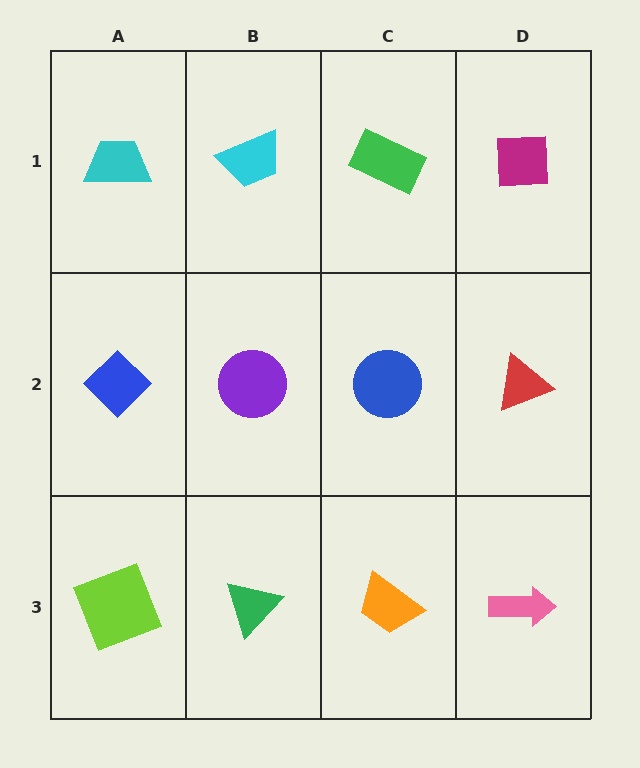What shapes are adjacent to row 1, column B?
A purple circle (row 2, column B), a cyan trapezoid (row 1, column A), a green rectangle (row 1, column C).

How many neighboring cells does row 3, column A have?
2.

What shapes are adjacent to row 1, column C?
A blue circle (row 2, column C), a cyan trapezoid (row 1, column B), a magenta square (row 1, column D).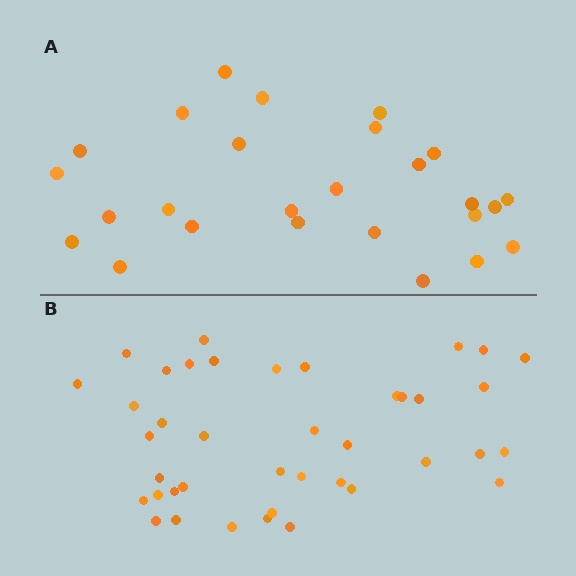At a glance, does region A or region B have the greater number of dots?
Region B (the bottom region) has more dots.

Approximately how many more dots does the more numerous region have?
Region B has approximately 15 more dots than region A.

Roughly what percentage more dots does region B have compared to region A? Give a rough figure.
About 55% more.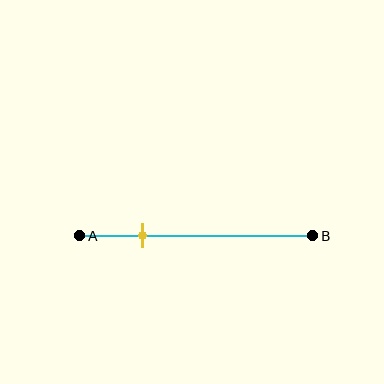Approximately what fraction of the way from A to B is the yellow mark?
The yellow mark is approximately 25% of the way from A to B.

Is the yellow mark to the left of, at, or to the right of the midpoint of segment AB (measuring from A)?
The yellow mark is to the left of the midpoint of segment AB.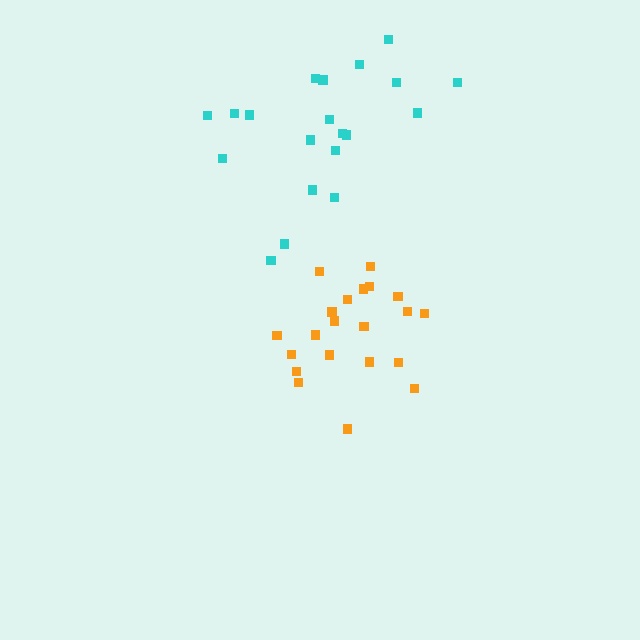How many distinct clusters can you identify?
There are 2 distinct clusters.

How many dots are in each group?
Group 1: 20 dots, Group 2: 21 dots (41 total).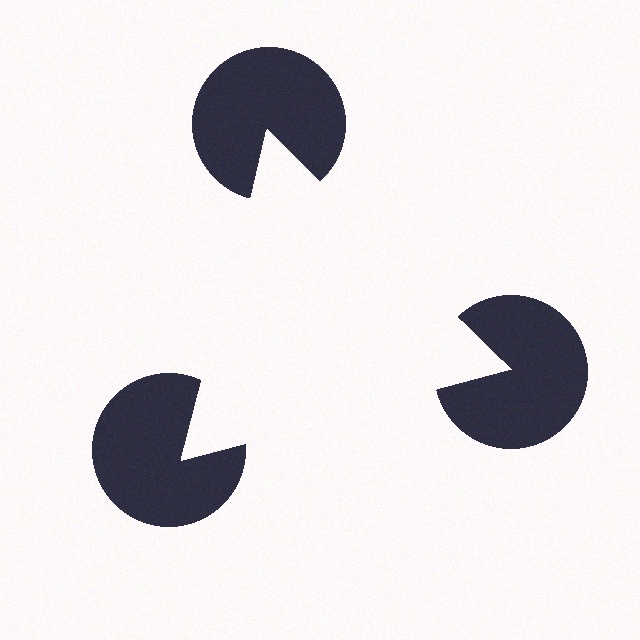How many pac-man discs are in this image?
There are 3 — one at each vertex of the illusory triangle.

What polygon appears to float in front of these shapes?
An illusory triangle — its edges are inferred from the aligned wedge cuts in the pac-man discs, not physically drawn.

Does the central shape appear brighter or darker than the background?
It typically appears slightly brighter than the background, even though no actual brightness change is drawn.